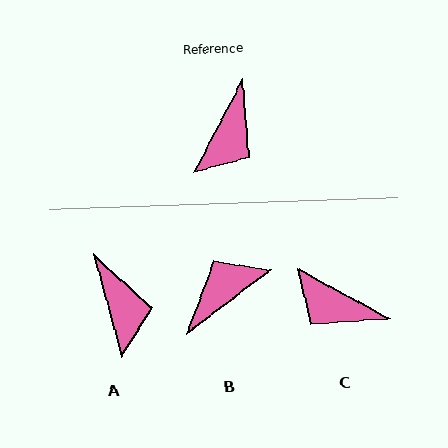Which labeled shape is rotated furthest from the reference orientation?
B, about 155 degrees away.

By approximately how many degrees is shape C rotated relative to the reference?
Approximately 91 degrees clockwise.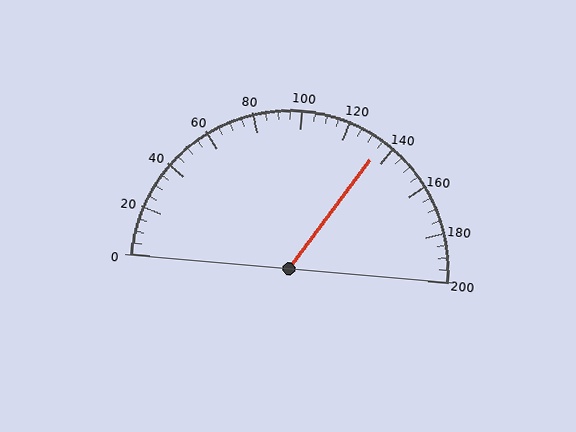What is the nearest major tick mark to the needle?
The nearest major tick mark is 140.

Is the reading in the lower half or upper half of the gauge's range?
The reading is in the upper half of the range (0 to 200).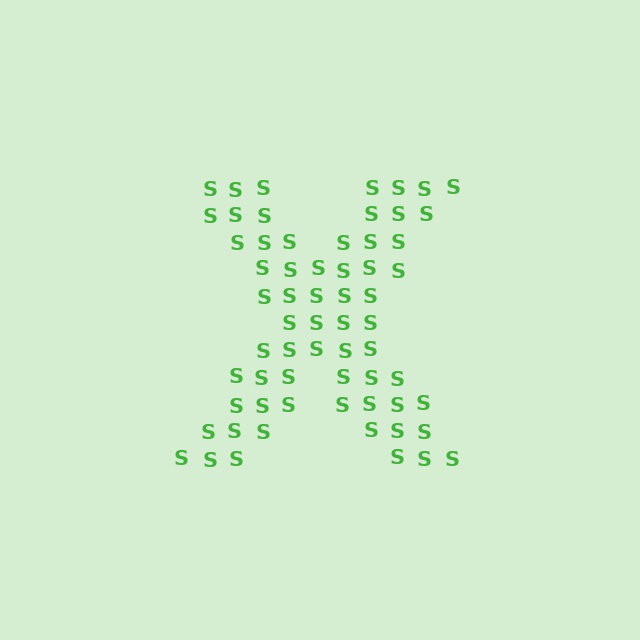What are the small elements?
The small elements are letter S's.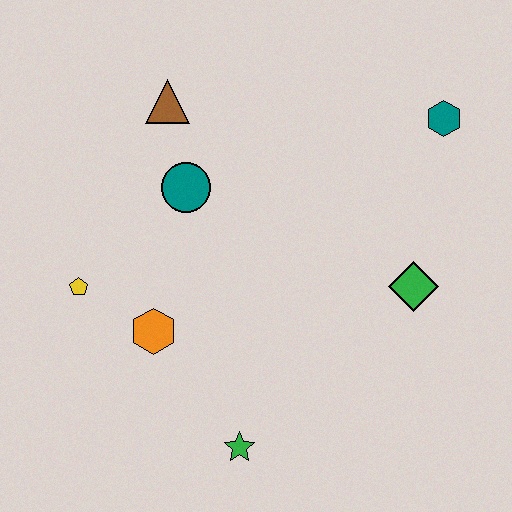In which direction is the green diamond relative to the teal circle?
The green diamond is to the right of the teal circle.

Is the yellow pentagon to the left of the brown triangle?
Yes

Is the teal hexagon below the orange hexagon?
No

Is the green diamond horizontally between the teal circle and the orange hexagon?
No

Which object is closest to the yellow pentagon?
The orange hexagon is closest to the yellow pentagon.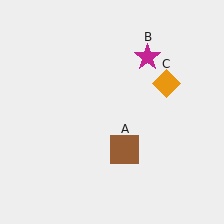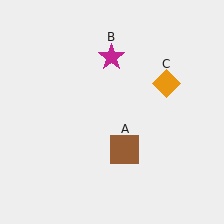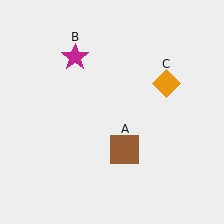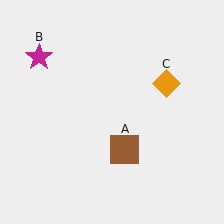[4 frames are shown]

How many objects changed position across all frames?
1 object changed position: magenta star (object B).